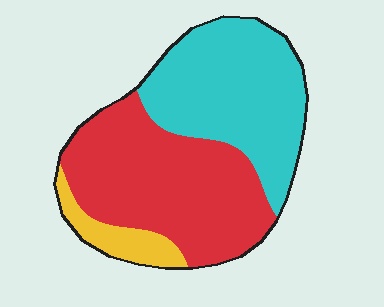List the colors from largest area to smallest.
From largest to smallest: red, cyan, yellow.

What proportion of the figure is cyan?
Cyan covers 42% of the figure.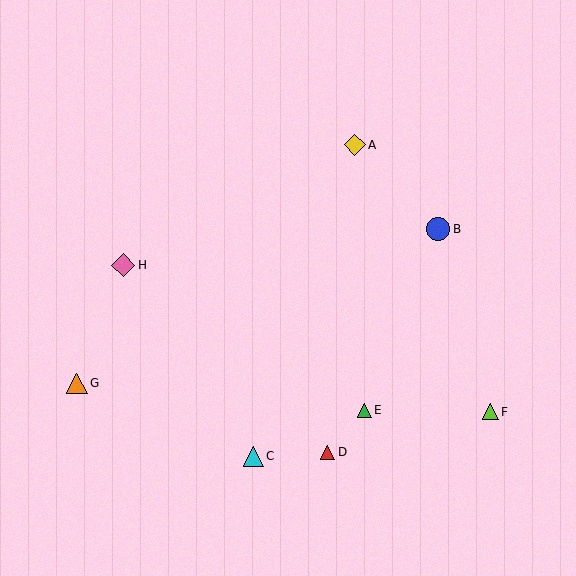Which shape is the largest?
The pink diamond (labeled H) is the largest.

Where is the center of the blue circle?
The center of the blue circle is at (438, 229).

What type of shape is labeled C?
Shape C is a cyan triangle.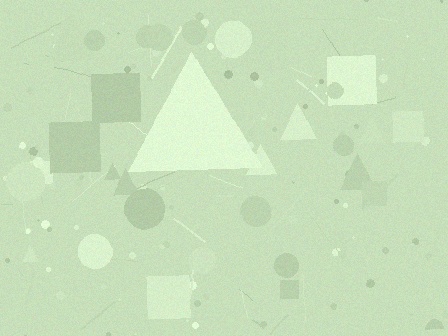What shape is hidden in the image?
A triangle is hidden in the image.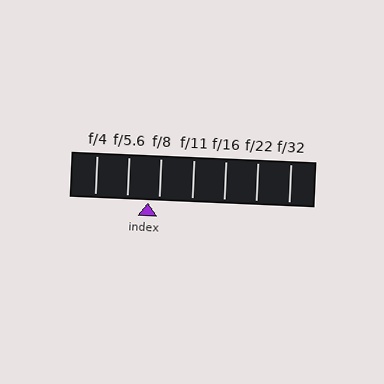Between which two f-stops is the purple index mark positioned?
The index mark is between f/5.6 and f/8.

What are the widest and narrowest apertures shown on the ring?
The widest aperture shown is f/4 and the narrowest is f/32.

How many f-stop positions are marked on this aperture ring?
There are 7 f-stop positions marked.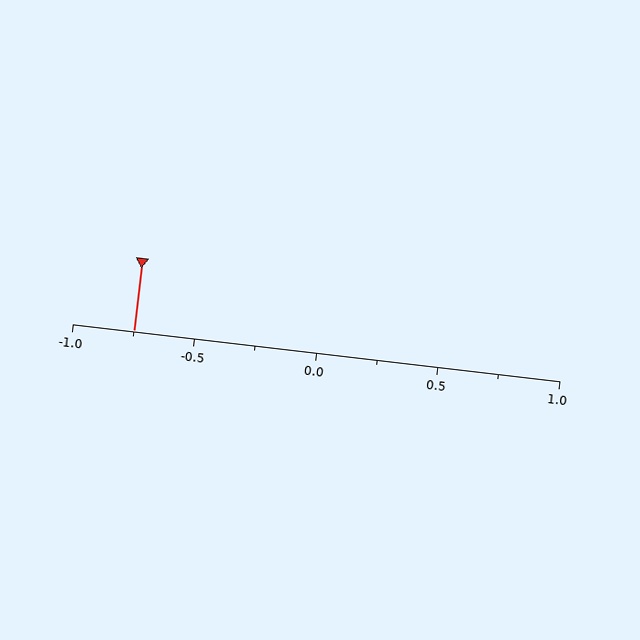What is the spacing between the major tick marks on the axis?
The major ticks are spaced 0.5 apart.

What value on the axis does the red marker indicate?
The marker indicates approximately -0.75.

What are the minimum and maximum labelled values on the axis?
The axis runs from -1.0 to 1.0.